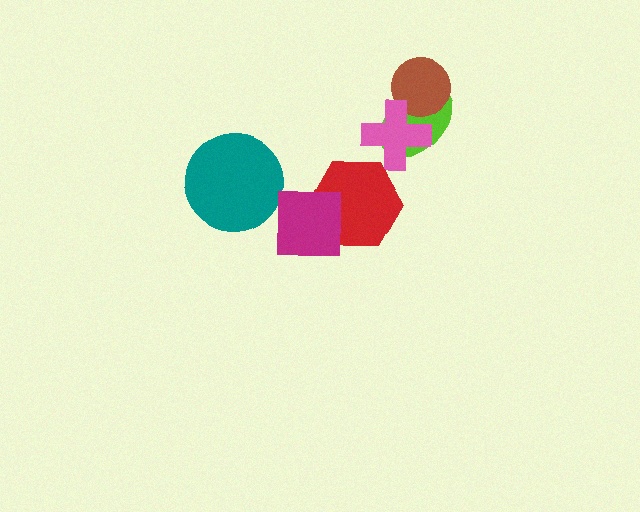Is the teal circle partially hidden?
No, no other shape covers it.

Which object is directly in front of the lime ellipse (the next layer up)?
The brown circle is directly in front of the lime ellipse.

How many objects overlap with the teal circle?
0 objects overlap with the teal circle.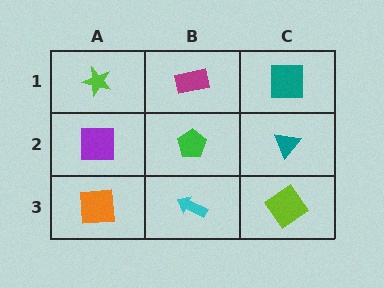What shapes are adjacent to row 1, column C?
A teal triangle (row 2, column C), a magenta rectangle (row 1, column B).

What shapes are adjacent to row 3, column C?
A teal triangle (row 2, column C), a cyan arrow (row 3, column B).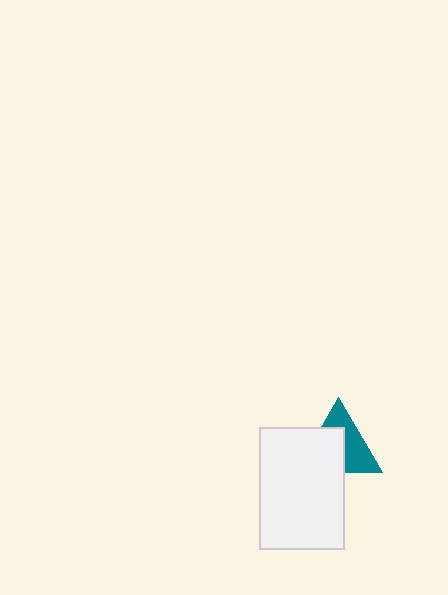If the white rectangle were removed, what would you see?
You would see the complete teal triangle.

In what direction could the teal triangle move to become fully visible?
The teal triangle could move toward the upper-right. That would shift it out from behind the white rectangle entirely.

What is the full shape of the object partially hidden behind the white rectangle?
The partially hidden object is a teal triangle.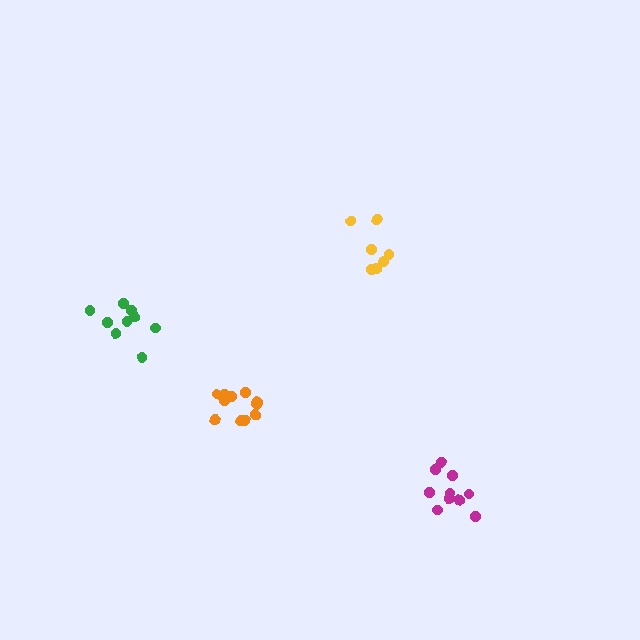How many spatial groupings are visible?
There are 4 spatial groupings.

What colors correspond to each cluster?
The clusters are colored: orange, yellow, magenta, green.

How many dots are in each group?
Group 1: 12 dots, Group 2: 7 dots, Group 3: 10 dots, Group 4: 9 dots (38 total).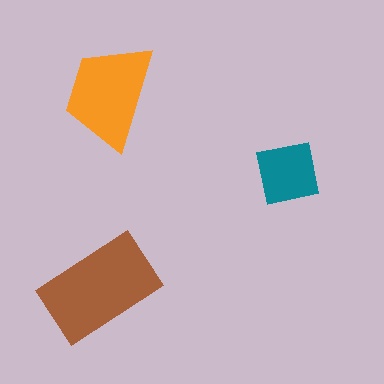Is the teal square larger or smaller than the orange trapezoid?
Smaller.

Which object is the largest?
The brown rectangle.